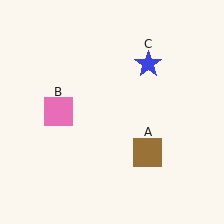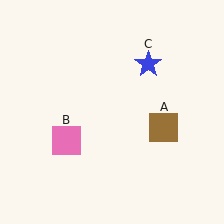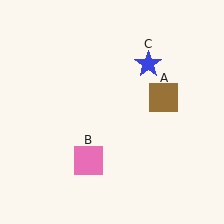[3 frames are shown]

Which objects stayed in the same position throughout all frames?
Blue star (object C) remained stationary.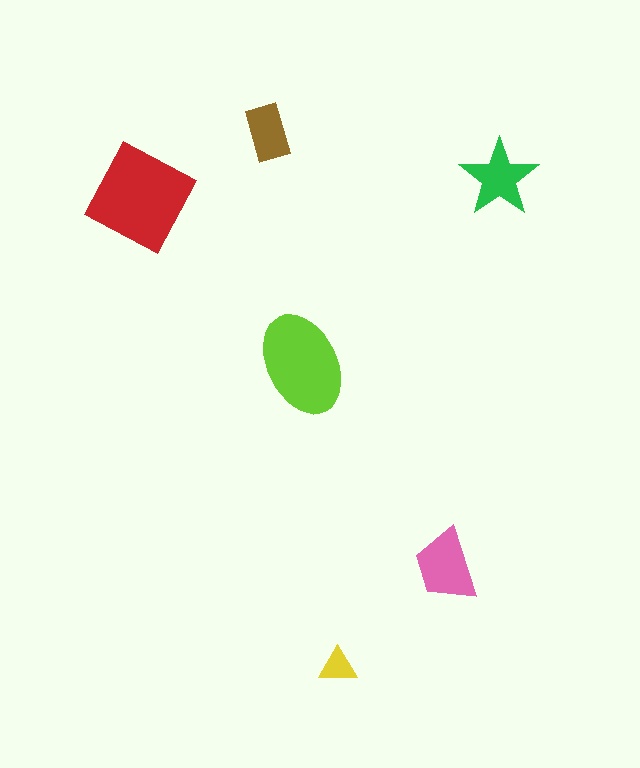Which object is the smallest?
The yellow triangle.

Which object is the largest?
The red diamond.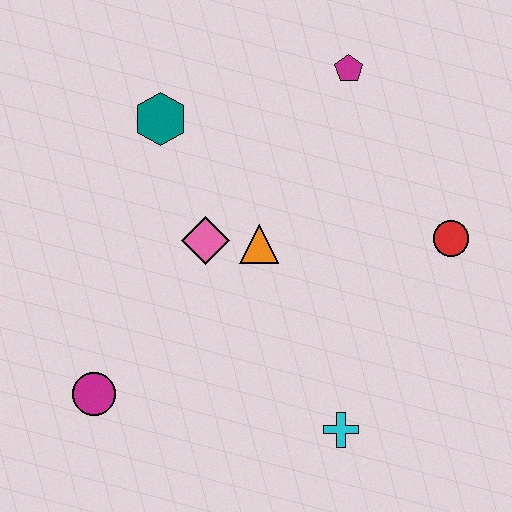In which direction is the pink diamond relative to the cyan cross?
The pink diamond is above the cyan cross.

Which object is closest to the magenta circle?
The pink diamond is closest to the magenta circle.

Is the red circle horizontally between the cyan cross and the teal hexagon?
No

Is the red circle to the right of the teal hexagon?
Yes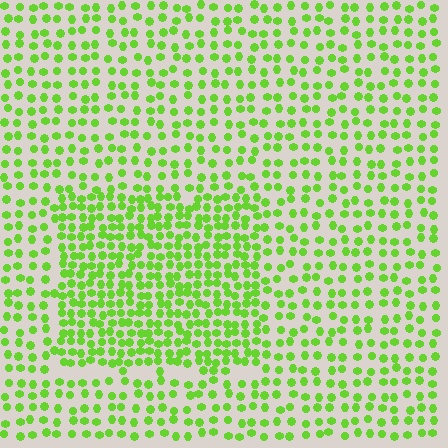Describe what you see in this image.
The image contains small lime elements arranged at two different densities. A rectangle-shaped region is visible where the elements are more densely packed than the surrounding area.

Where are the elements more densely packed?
The elements are more densely packed inside the rectangle boundary.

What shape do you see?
I see a rectangle.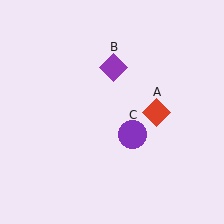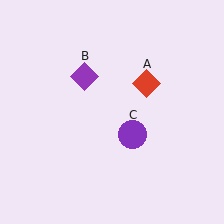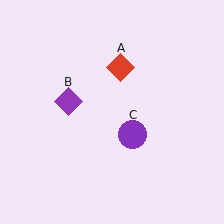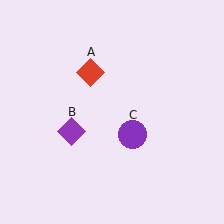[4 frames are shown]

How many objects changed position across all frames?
2 objects changed position: red diamond (object A), purple diamond (object B).